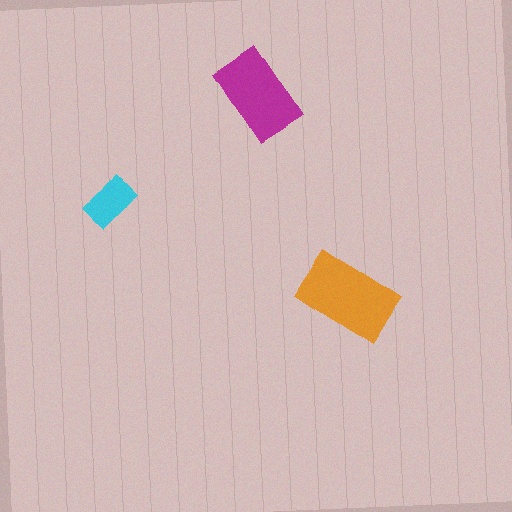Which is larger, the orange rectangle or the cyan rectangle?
The orange one.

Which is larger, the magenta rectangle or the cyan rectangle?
The magenta one.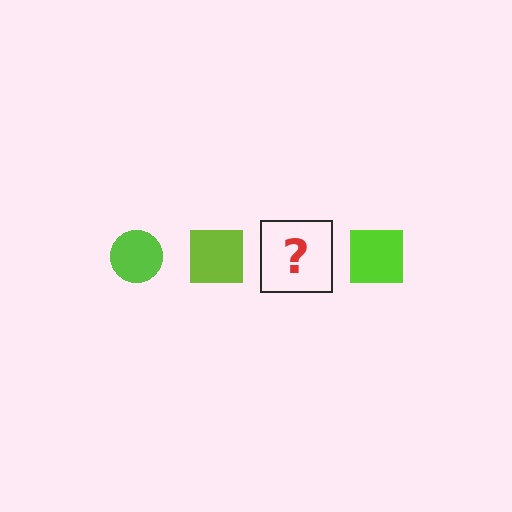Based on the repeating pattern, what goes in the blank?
The blank should be a lime circle.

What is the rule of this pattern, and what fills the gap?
The rule is that the pattern cycles through circle, square shapes in lime. The gap should be filled with a lime circle.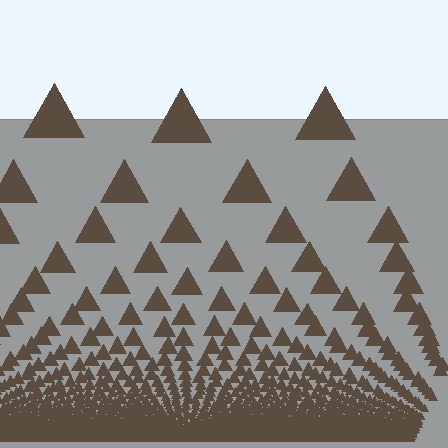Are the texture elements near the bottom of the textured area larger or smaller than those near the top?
Smaller. The gradient is inverted — elements near the bottom are smaller and denser.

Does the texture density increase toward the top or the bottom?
Density increases toward the bottom.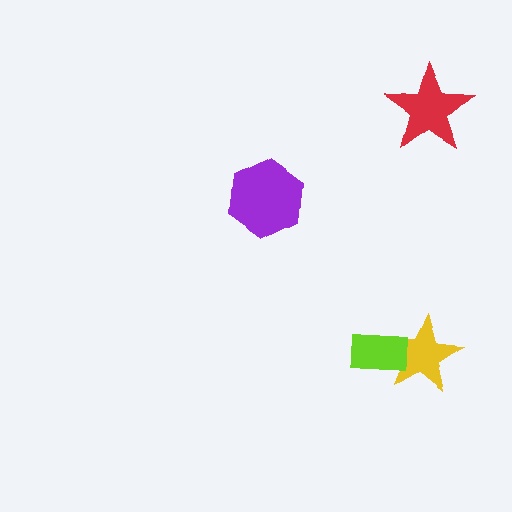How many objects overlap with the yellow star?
1 object overlaps with the yellow star.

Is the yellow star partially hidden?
Yes, it is partially covered by another shape.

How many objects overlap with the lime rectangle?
1 object overlaps with the lime rectangle.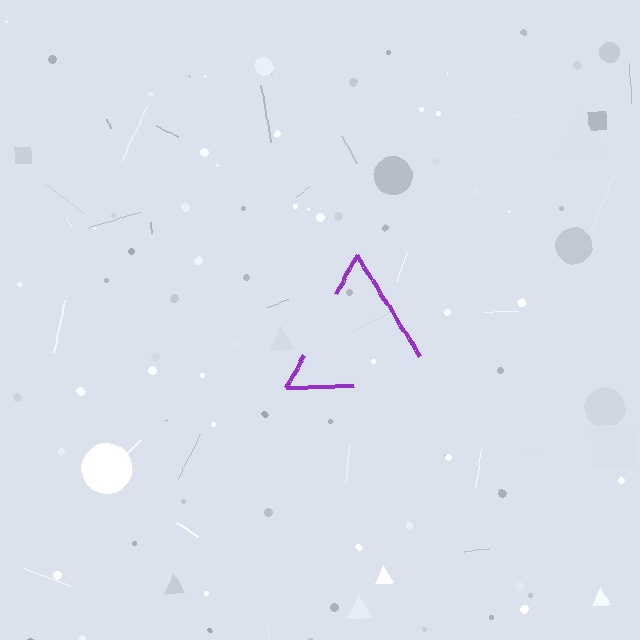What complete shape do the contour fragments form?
The contour fragments form a triangle.